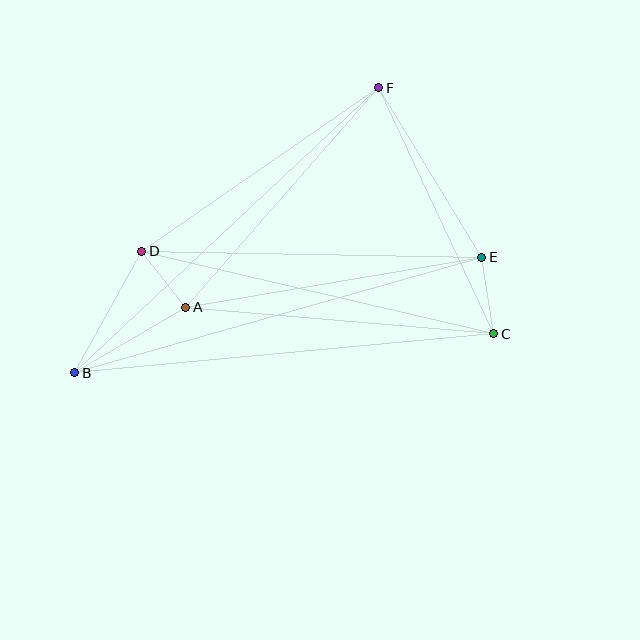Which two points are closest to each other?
Points A and D are closest to each other.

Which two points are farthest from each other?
Points B and E are farthest from each other.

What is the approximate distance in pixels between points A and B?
The distance between A and B is approximately 129 pixels.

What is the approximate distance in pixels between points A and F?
The distance between A and F is approximately 292 pixels.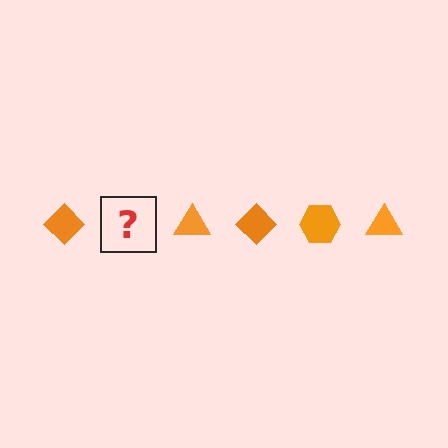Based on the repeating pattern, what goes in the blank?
The blank should be an orange hexagon.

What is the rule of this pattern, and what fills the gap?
The rule is that the pattern cycles through diamond, hexagon, triangle shapes in orange. The gap should be filled with an orange hexagon.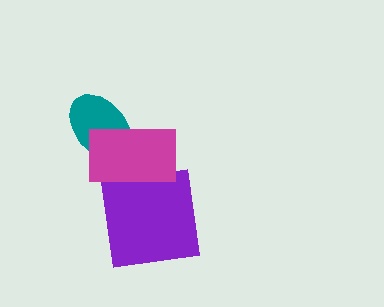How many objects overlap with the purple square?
1 object overlaps with the purple square.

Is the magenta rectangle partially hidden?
No, no other shape covers it.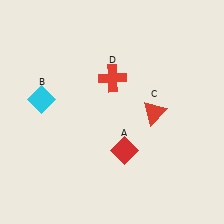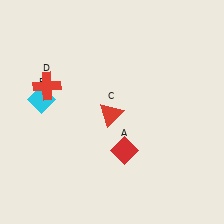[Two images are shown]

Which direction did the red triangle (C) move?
The red triangle (C) moved left.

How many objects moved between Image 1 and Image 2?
2 objects moved between the two images.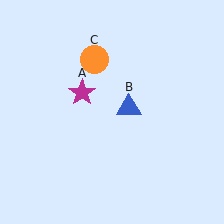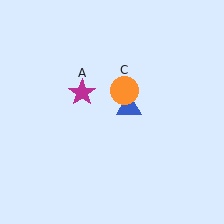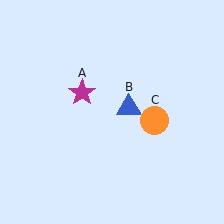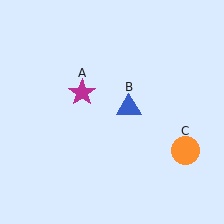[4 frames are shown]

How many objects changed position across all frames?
1 object changed position: orange circle (object C).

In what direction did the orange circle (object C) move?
The orange circle (object C) moved down and to the right.